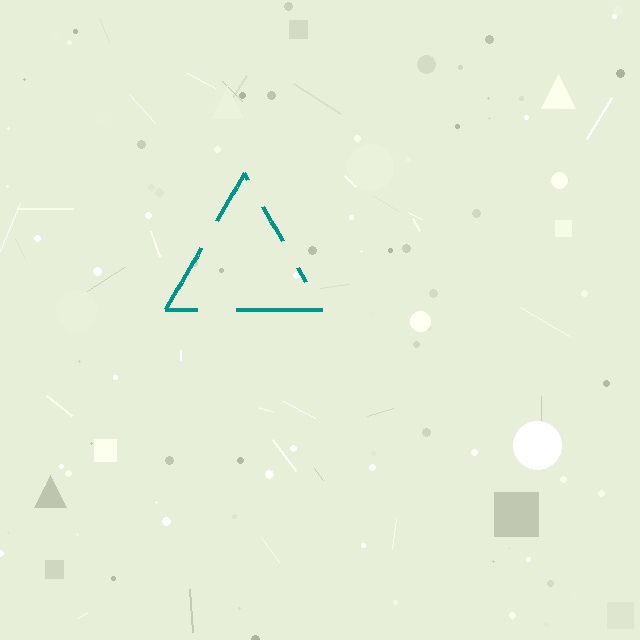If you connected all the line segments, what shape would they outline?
They would outline a triangle.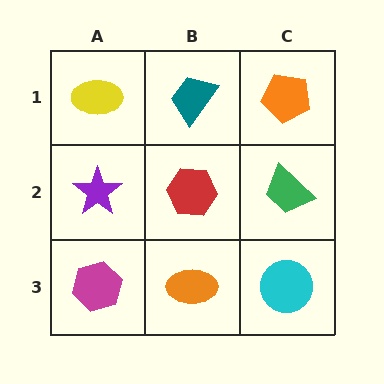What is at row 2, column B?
A red hexagon.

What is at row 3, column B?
An orange ellipse.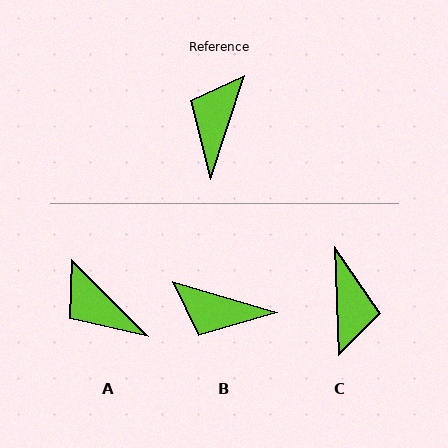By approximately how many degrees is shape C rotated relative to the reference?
Approximately 160 degrees clockwise.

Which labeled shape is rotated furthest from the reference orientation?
C, about 160 degrees away.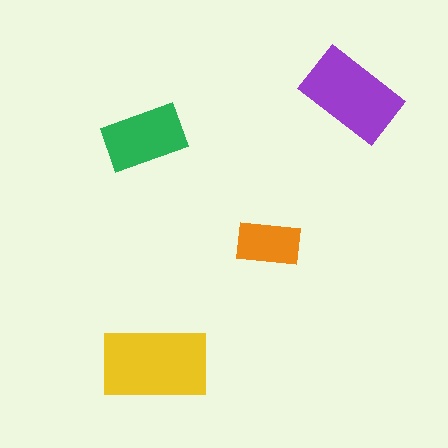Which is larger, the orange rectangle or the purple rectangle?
The purple one.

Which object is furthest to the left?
The green rectangle is leftmost.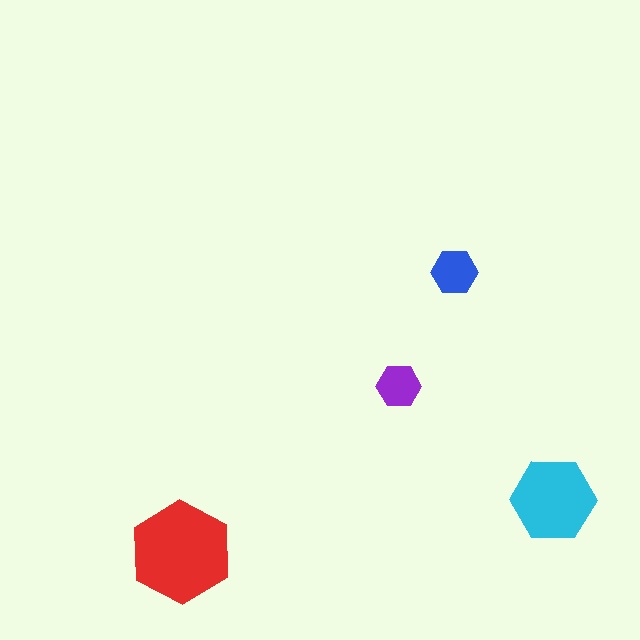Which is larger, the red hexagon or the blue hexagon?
The red one.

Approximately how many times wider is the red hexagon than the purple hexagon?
About 2.5 times wider.